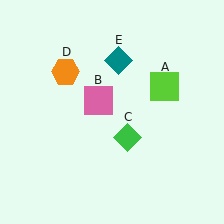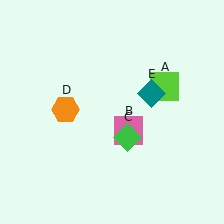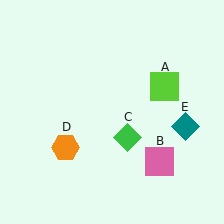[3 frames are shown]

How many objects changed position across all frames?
3 objects changed position: pink square (object B), orange hexagon (object D), teal diamond (object E).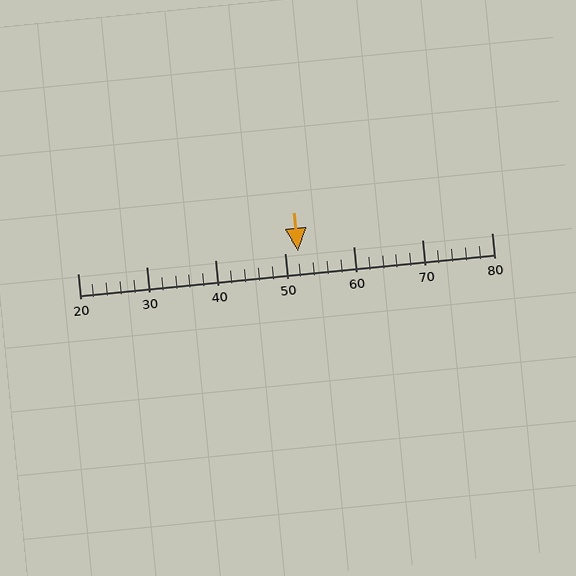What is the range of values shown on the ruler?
The ruler shows values from 20 to 80.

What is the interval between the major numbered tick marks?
The major tick marks are spaced 10 units apart.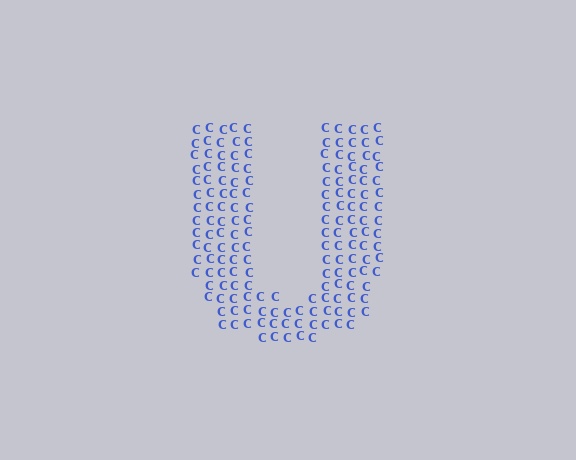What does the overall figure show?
The overall figure shows the letter U.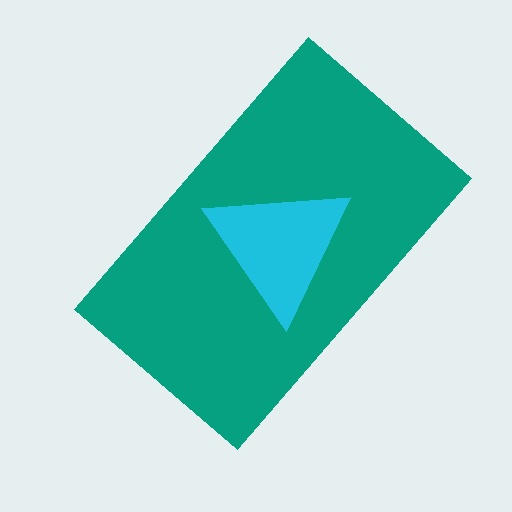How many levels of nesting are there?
2.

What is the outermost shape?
The teal rectangle.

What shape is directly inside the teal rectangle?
The cyan triangle.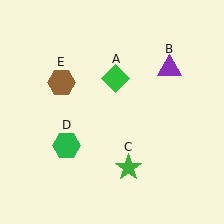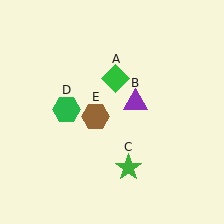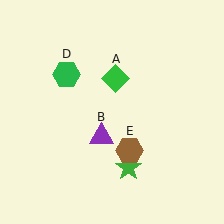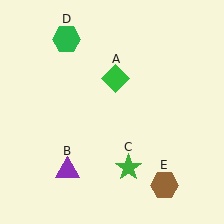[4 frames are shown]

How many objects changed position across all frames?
3 objects changed position: purple triangle (object B), green hexagon (object D), brown hexagon (object E).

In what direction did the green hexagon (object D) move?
The green hexagon (object D) moved up.